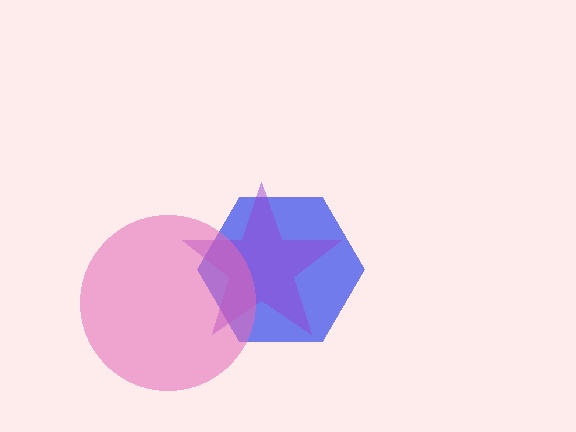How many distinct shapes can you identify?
There are 3 distinct shapes: a blue hexagon, a purple star, a pink circle.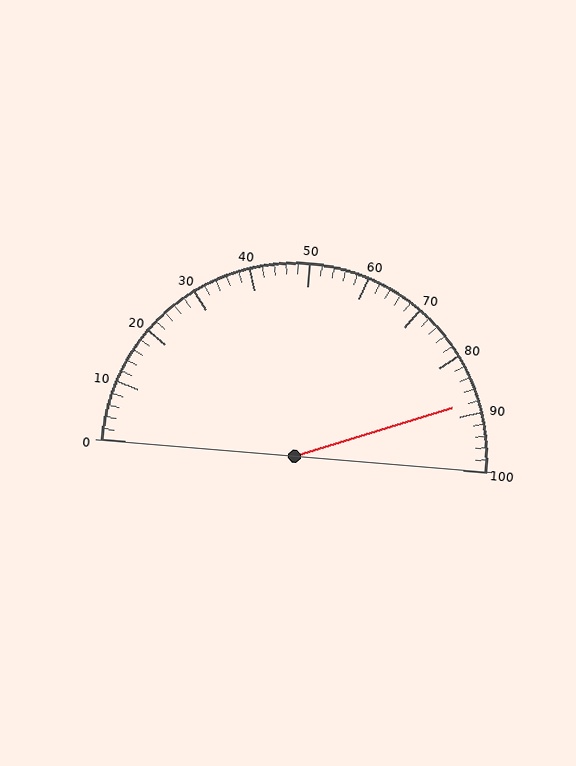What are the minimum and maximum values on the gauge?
The gauge ranges from 0 to 100.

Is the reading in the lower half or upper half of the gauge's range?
The reading is in the upper half of the range (0 to 100).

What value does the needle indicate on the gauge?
The needle indicates approximately 88.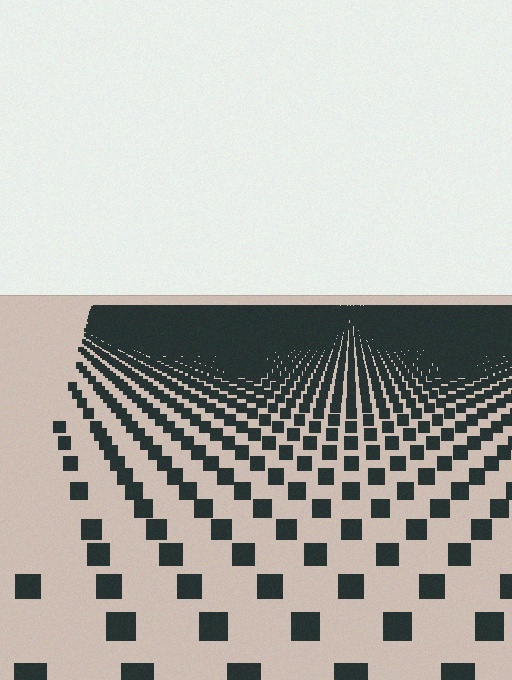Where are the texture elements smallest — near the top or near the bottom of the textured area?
Near the top.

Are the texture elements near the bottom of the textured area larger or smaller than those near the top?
Larger. Near the bottom, elements are closer to the viewer and appear at a bigger on-screen size.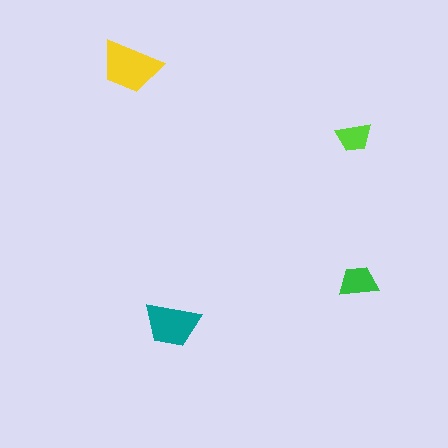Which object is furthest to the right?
The green trapezoid is rightmost.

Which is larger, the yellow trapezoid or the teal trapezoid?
The yellow one.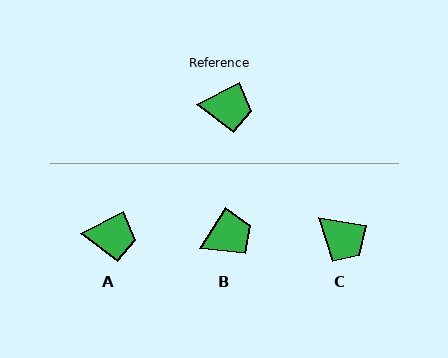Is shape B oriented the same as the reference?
No, it is off by about 30 degrees.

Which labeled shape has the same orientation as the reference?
A.